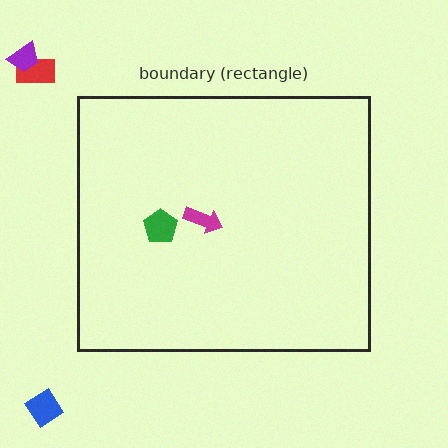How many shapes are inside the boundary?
2 inside, 3 outside.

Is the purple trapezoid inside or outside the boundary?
Outside.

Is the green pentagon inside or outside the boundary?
Inside.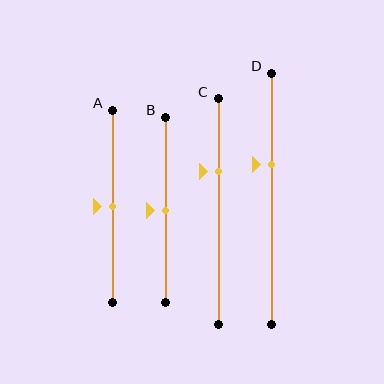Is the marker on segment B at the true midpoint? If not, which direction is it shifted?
Yes, the marker on segment B is at the true midpoint.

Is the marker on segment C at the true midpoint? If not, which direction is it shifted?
No, the marker on segment C is shifted upward by about 18% of the segment length.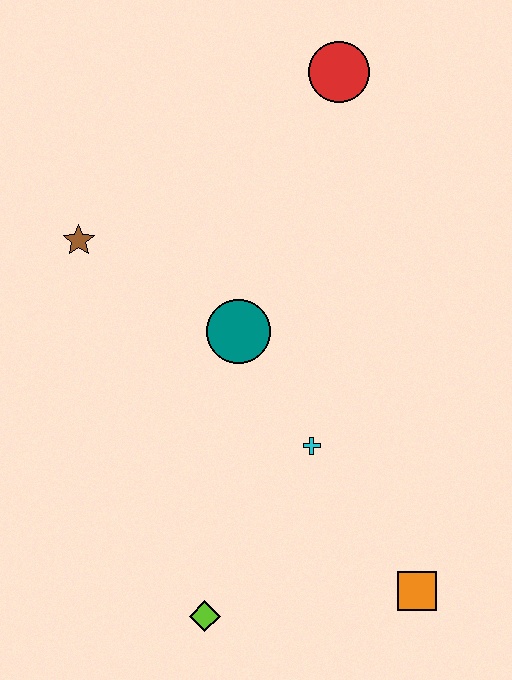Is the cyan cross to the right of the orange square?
No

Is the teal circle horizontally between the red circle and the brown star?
Yes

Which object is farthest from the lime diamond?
The red circle is farthest from the lime diamond.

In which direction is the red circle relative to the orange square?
The red circle is above the orange square.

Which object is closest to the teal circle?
The cyan cross is closest to the teal circle.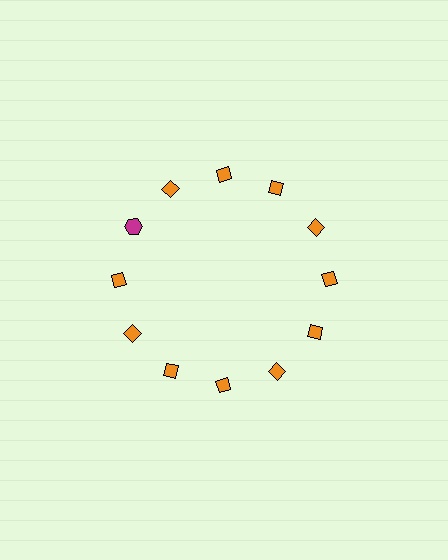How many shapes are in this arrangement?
There are 12 shapes arranged in a ring pattern.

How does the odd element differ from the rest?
It differs in both color (magenta instead of orange) and shape (hexagon instead of diamond).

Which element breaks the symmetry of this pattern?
The magenta hexagon at roughly the 10 o'clock position breaks the symmetry. All other shapes are orange diamonds.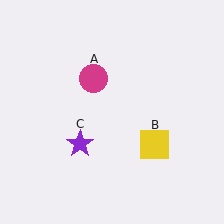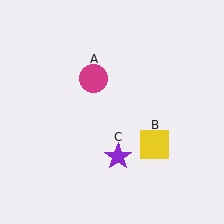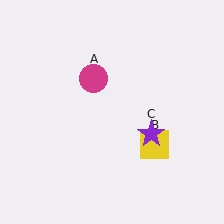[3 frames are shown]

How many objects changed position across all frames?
1 object changed position: purple star (object C).